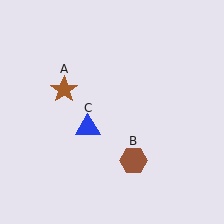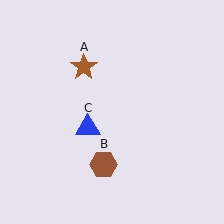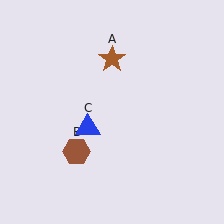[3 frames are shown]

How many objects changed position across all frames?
2 objects changed position: brown star (object A), brown hexagon (object B).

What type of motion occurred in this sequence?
The brown star (object A), brown hexagon (object B) rotated clockwise around the center of the scene.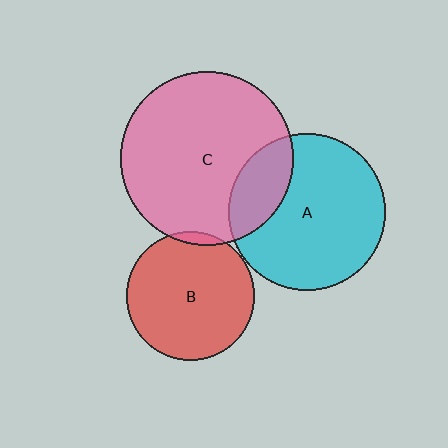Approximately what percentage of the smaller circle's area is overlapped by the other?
Approximately 5%.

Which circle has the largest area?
Circle C (pink).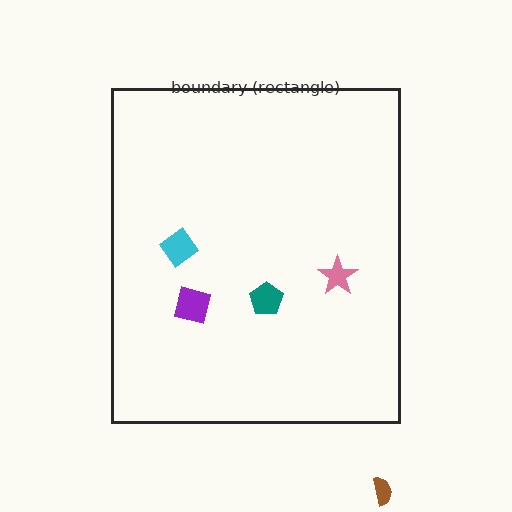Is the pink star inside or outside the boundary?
Inside.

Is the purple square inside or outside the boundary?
Inside.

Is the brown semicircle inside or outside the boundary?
Outside.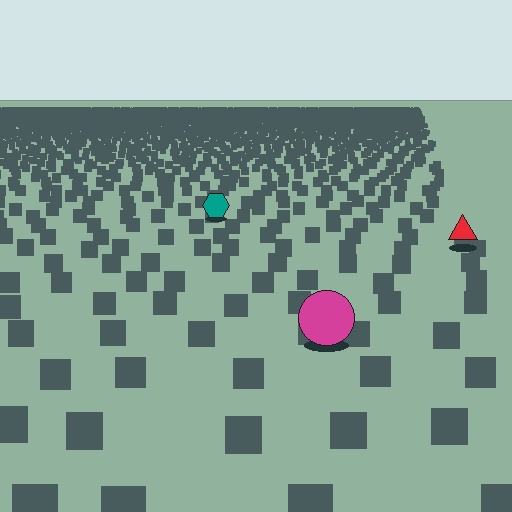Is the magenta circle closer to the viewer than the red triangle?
Yes. The magenta circle is closer — you can tell from the texture gradient: the ground texture is coarser near it.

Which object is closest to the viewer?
The magenta circle is closest. The texture marks near it are larger and more spread out.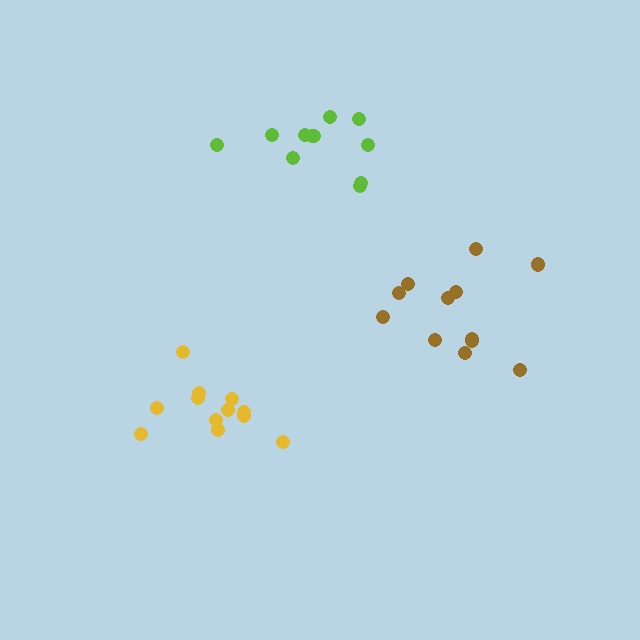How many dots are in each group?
Group 1: 12 dots, Group 2: 12 dots, Group 3: 11 dots (35 total).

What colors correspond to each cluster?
The clusters are colored: brown, yellow, lime.